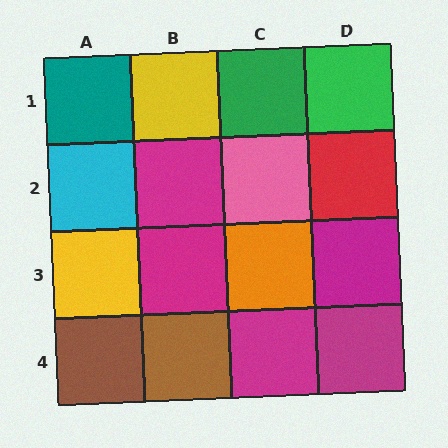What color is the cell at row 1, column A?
Teal.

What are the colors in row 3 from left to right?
Yellow, magenta, orange, magenta.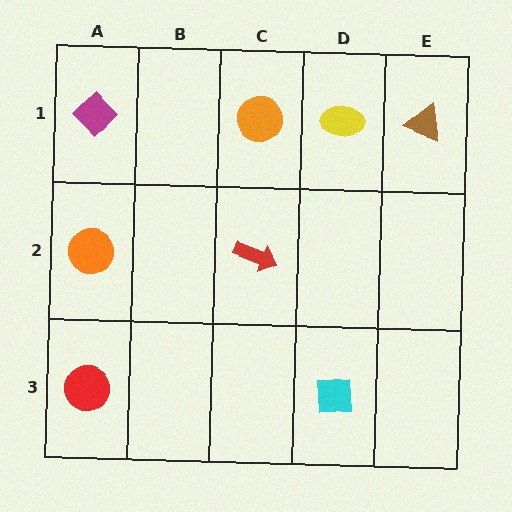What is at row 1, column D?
A yellow ellipse.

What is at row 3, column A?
A red circle.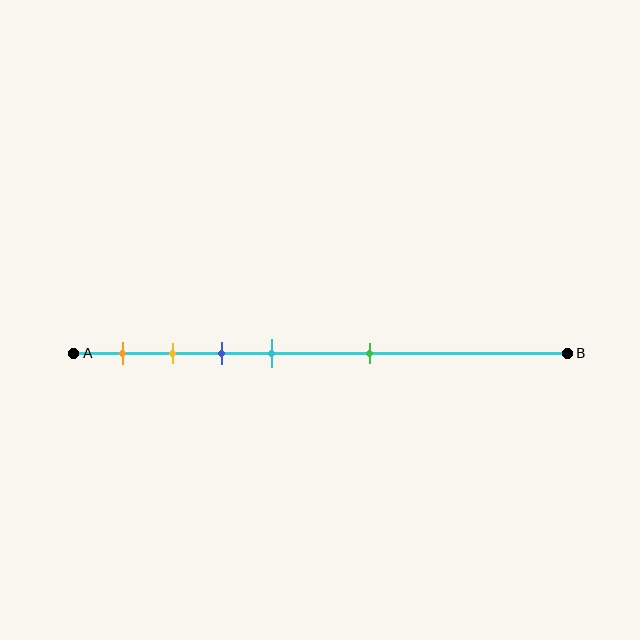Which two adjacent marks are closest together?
The yellow and blue marks are the closest adjacent pair.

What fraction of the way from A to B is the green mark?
The green mark is approximately 60% (0.6) of the way from A to B.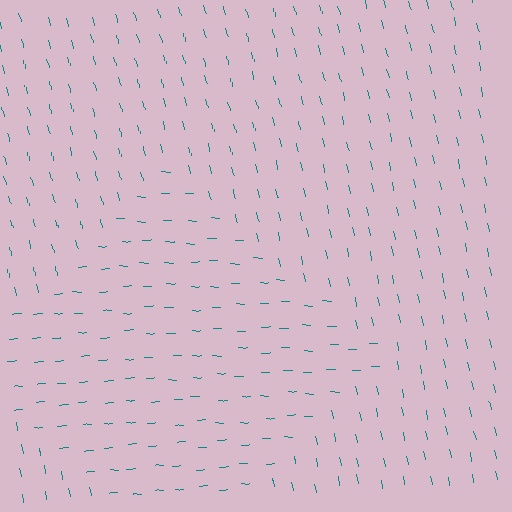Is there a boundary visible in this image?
Yes, there is a texture boundary formed by a change in line orientation.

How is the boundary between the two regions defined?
The boundary is defined purely by a change in line orientation (approximately 75 degrees difference). All lines are the same color and thickness.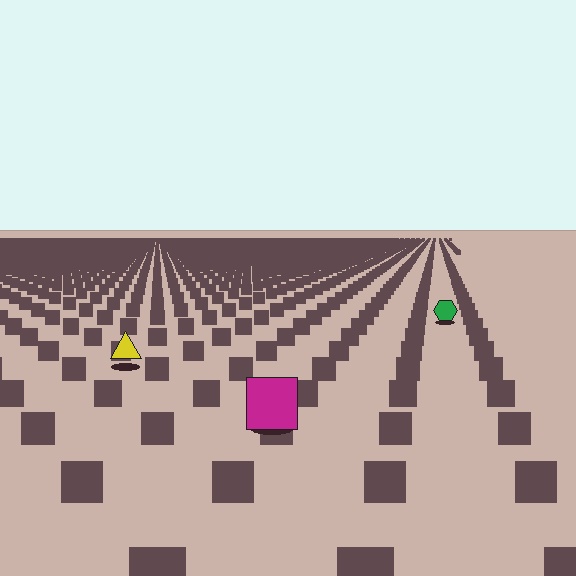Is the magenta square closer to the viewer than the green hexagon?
Yes. The magenta square is closer — you can tell from the texture gradient: the ground texture is coarser near it.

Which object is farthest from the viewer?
The green hexagon is farthest from the viewer. It appears smaller and the ground texture around it is denser.